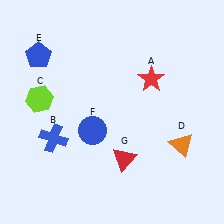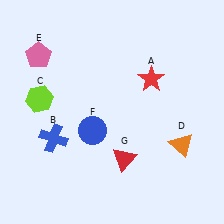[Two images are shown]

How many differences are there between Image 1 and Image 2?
There is 1 difference between the two images.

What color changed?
The pentagon (E) changed from blue in Image 1 to pink in Image 2.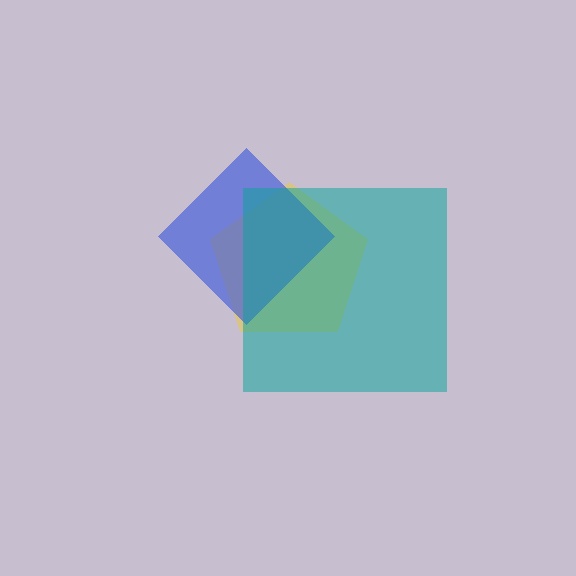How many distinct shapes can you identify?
There are 3 distinct shapes: a yellow pentagon, a blue diamond, a teal square.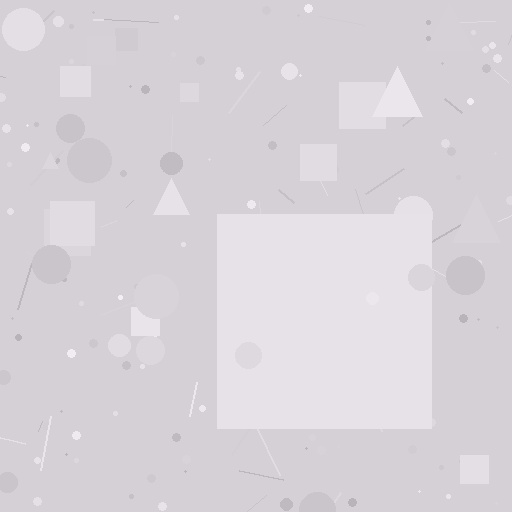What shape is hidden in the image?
A square is hidden in the image.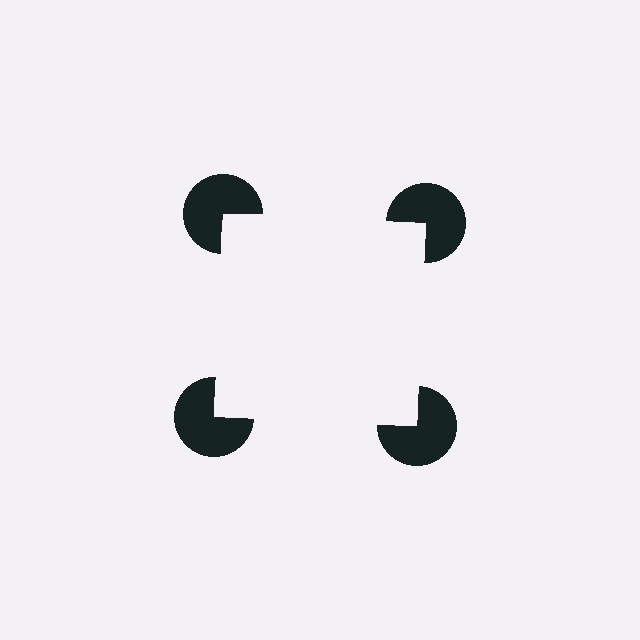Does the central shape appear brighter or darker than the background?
It typically appears slightly brighter than the background, even though no actual brightness change is drawn.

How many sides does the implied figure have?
4 sides.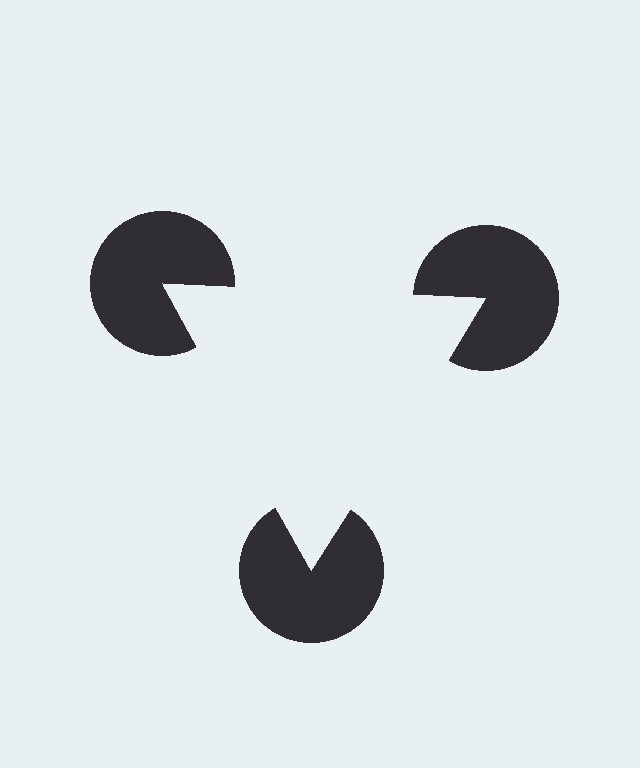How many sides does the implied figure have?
3 sides.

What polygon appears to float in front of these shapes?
An illusory triangle — its edges are inferred from the aligned wedge cuts in the pac-man discs, not physically drawn.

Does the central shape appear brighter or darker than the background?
It typically appears slightly brighter than the background, even though no actual brightness change is drawn.